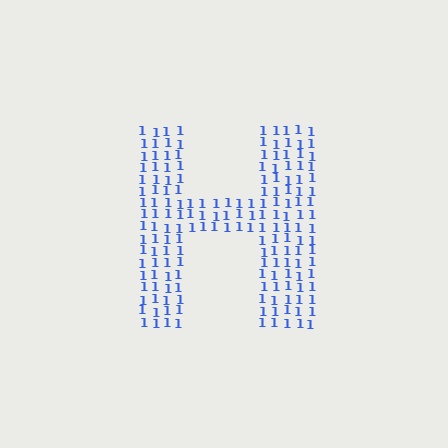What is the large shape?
The large shape is the letter H.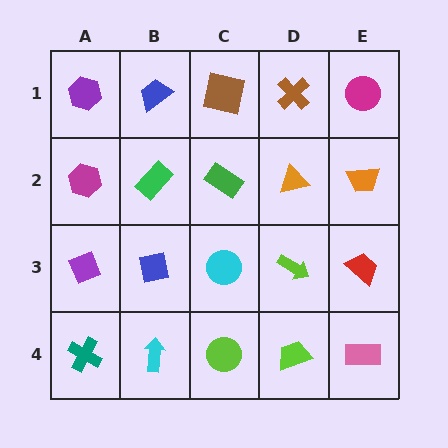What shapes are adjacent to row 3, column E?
An orange trapezoid (row 2, column E), a pink rectangle (row 4, column E), a lime arrow (row 3, column D).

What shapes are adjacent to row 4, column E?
A red trapezoid (row 3, column E), a lime trapezoid (row 4, column D).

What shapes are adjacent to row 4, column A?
A purple diamond (row 3, column A), a cyan arrow (row 4, column B).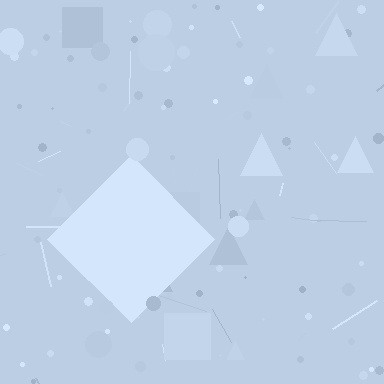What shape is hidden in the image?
A diamond is hidden in the image.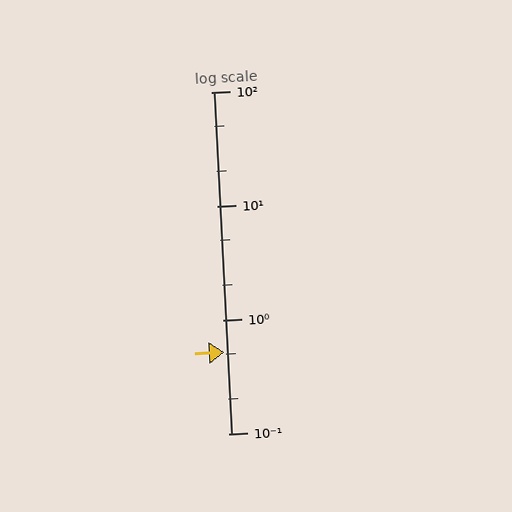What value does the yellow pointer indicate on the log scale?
The pointer indicates approximately 0.52.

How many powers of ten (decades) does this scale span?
The scale spans 3 decades, from 0.1 to 100.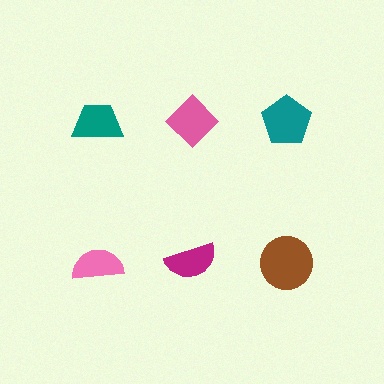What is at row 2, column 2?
A magenta semicircle.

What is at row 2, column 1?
A pink semicircle.